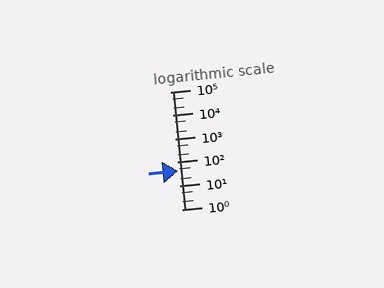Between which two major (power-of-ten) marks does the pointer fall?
The pointer is between 10 and 100.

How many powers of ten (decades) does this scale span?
The scale spans 5 decades, from 1 to 100000.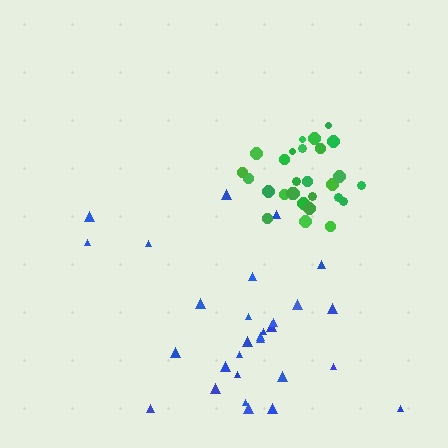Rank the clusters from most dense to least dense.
green, blue.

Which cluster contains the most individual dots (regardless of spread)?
Blue (29).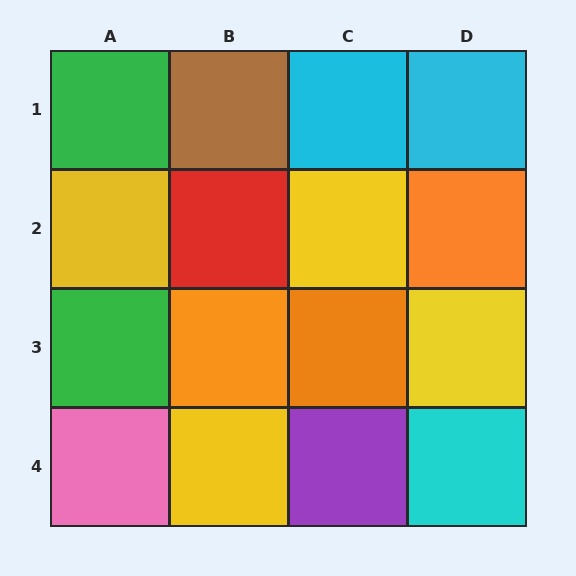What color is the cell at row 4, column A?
Pink.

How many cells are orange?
3 cells are orange.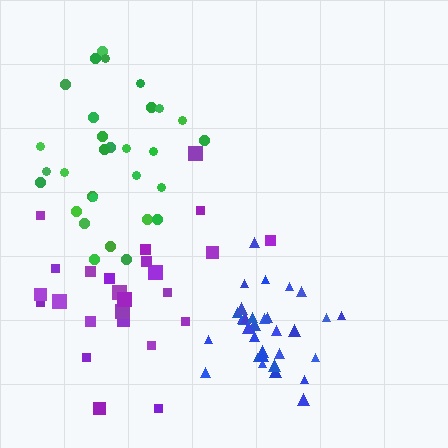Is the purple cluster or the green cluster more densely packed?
Green.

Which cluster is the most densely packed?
Blue.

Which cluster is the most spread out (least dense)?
Purple.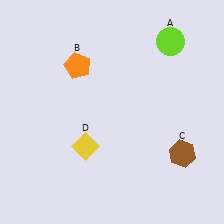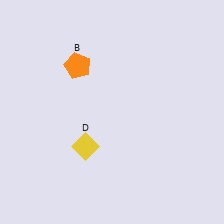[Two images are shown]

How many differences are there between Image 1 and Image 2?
There are 2 differences between the two images.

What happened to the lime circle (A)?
The lime circle (A) was removed in Image 2. It was in the top-right area of Image 1.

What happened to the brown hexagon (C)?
The brown hexagon (C) was removed in Image 2. It was in the bottom-right area of Image 1.